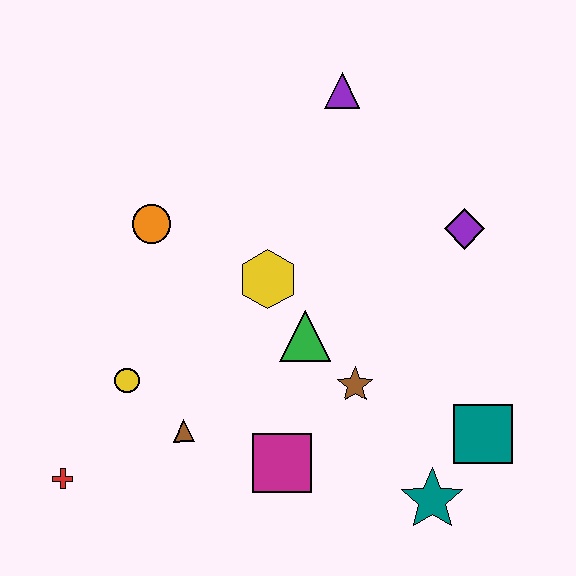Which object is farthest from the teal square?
The red cross is farthest from the teal square.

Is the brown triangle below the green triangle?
Yes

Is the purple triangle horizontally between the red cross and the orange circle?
No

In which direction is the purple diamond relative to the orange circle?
The purple diamond is to the right of the orange circle.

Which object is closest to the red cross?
The yellow circle is closest to the red cross.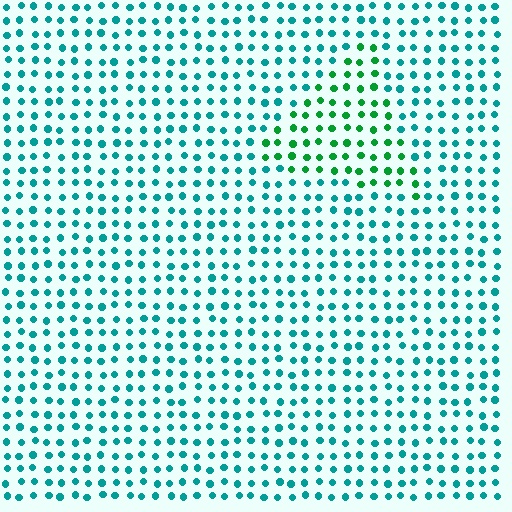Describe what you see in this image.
The image is filled with small teal elements in a uniform arrangement. A triangle-shaped region is visible where the elements are tinted to a slightly different hue, forming a subtle color boundary.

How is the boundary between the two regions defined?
The boundary is defined purely by a slight shift in hue (about 41 degrees). Spacing, size, and orientation are identical on both sides.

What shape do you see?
I see a triangle.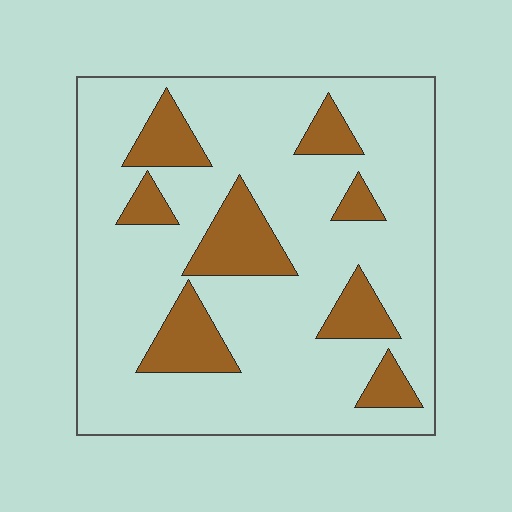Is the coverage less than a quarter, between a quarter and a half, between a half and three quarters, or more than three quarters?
Less than a quarter.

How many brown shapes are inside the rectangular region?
8.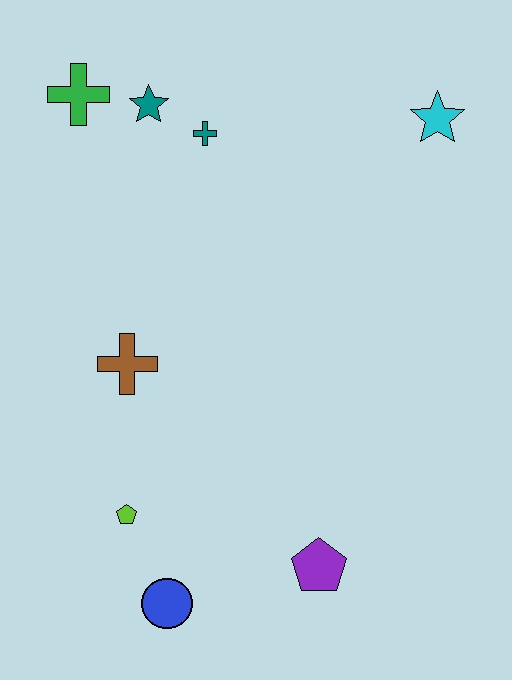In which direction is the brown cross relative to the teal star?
The brown cross is below the teal star.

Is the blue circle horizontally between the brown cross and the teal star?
No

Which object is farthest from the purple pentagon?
The green cross is farthest from the purple pentagon.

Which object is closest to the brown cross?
The lime pentagon is closest to the brown cross.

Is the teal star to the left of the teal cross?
Yes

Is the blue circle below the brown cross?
Yes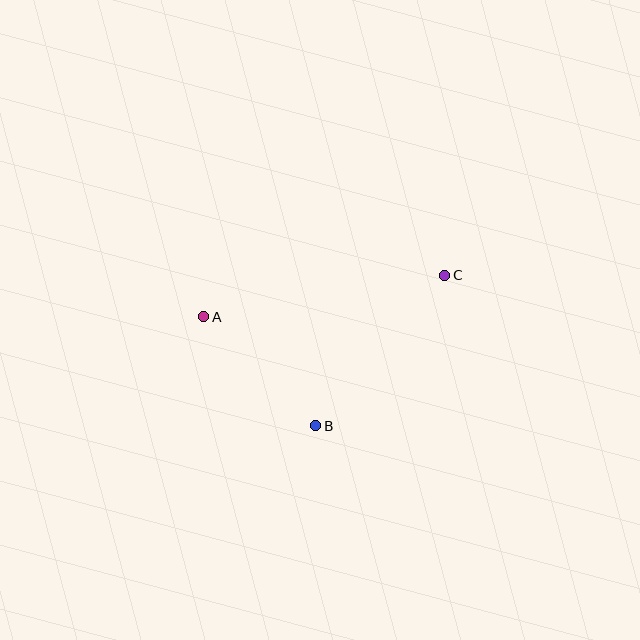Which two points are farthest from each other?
Points A and C are farthest from each other.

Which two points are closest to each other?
Points A and B are closest to each other.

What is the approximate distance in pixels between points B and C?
The distance between B and C is approximately 199 pixels.